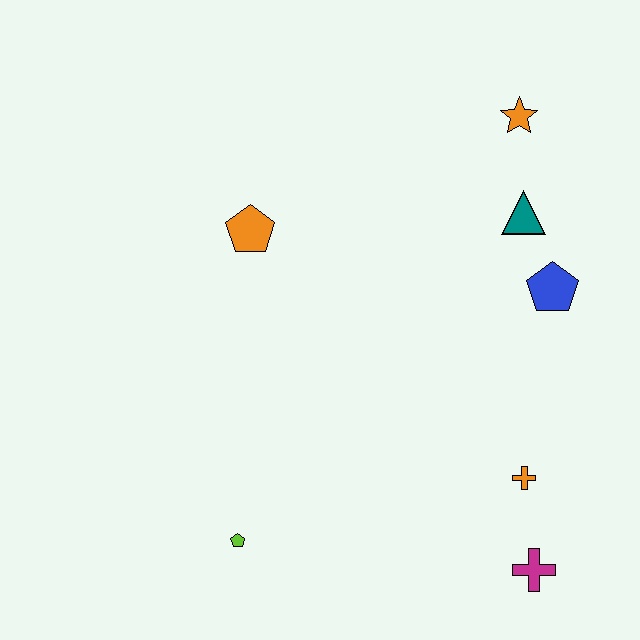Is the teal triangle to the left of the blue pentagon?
Yes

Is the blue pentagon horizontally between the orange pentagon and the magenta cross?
No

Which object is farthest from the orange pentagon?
The magenta cross is farthest from the orange pentagon.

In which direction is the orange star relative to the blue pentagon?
The orange star is above the blue pentagon.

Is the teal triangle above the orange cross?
Yes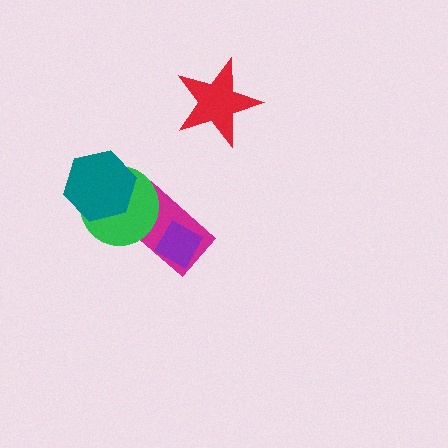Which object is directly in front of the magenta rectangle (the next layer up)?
The purple diamond is directly in front of the magenta rectangle.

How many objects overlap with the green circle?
2 objects overlap with the green circle.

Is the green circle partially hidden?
Yes, it is partially covered by another shape.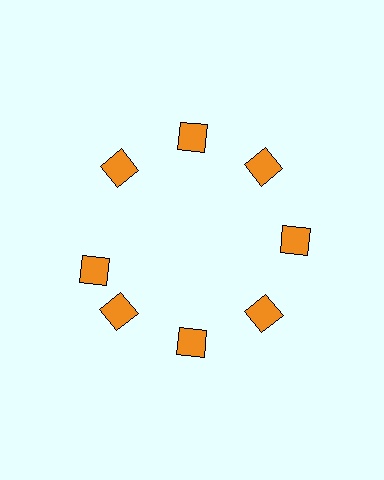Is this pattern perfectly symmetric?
No. The 8 orange diamonds are arranged in a ring, but one element near the 9 o'clock position is rotated out of alignment along the ring, breaking the 8-fold rotational symmetry.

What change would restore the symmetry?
The symmetry would be restored by rotating it back into even spacing with its neighbors so that all 8 diamonds sit at equal angles and equal distance from the center.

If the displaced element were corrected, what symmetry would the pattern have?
It would have 8-fold rotational symmetry — the pattern would map onto itself every 45 degrees.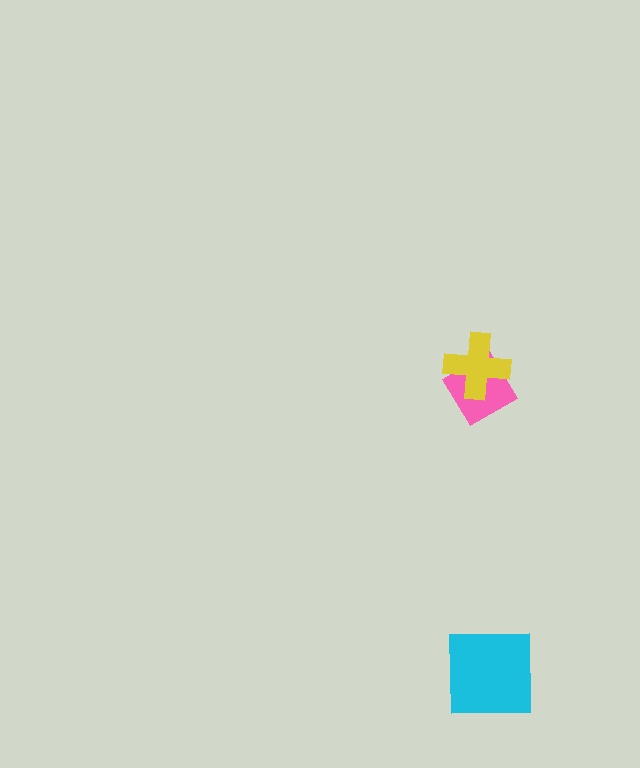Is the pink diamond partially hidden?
Yes, it is partially covered by another shape.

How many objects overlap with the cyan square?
0 objects overlap with the cyan square.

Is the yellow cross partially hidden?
No, no other shape covers it.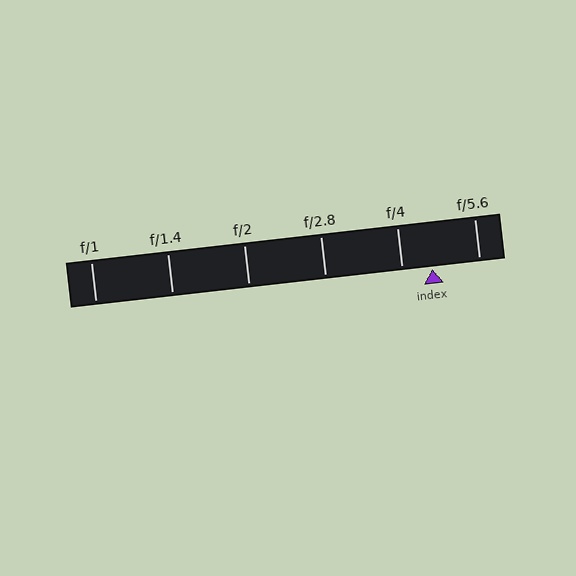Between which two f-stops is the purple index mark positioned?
The index mark is between f/4 and f/5.6.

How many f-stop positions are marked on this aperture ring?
There are 6 f-stop positions marked.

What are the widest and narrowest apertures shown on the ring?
The widest aperture shown is f/1 and the narrowest is f/5.6.